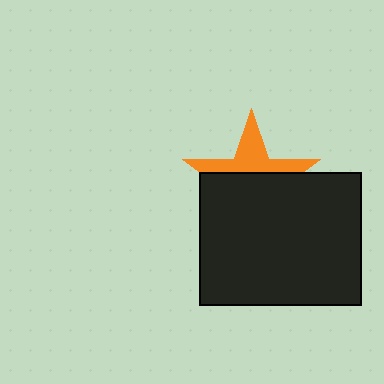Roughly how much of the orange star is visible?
A small part of it is visible (roughly 38%).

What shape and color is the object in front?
The object in front is a black rectangle.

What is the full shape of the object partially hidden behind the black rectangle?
The partially hidden object is an orange star.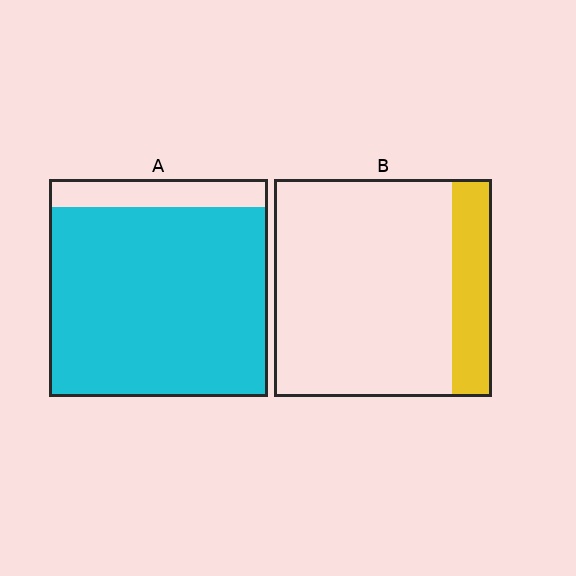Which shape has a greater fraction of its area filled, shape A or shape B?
Shape A.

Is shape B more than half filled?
No.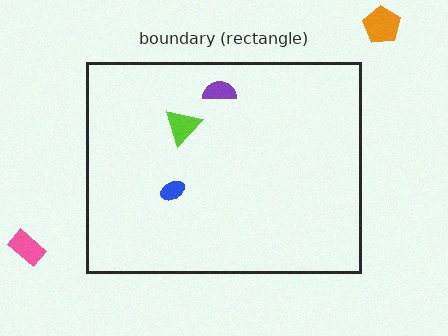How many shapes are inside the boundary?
3 inside, 2 outside.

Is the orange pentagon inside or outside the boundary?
Outside.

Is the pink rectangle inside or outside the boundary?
Outside.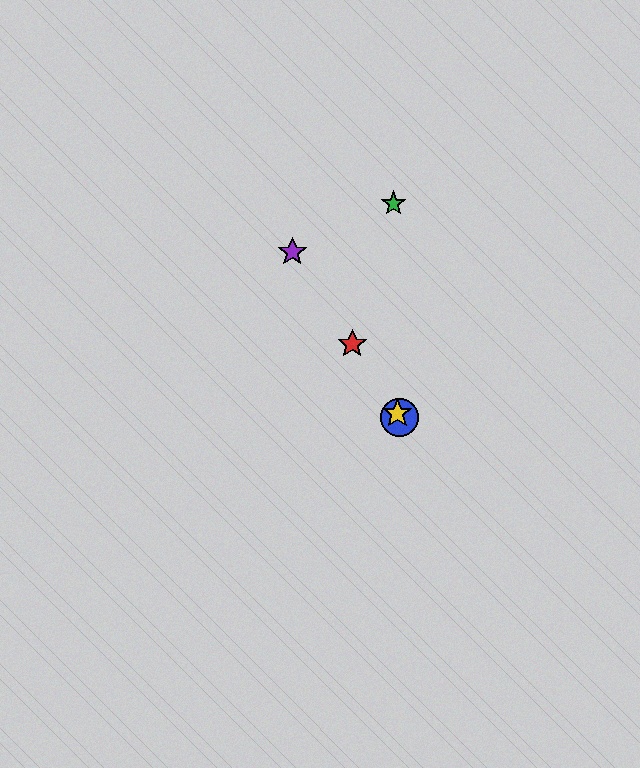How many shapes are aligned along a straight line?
4 shapes (the red star, the blue circle, the yellow star, the purple star) are aligned along a straight line.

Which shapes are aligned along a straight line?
The red star, the blue circle, the yellow star, the purple star are aligned along a straight line.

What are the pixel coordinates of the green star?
The green star is at (393, 204).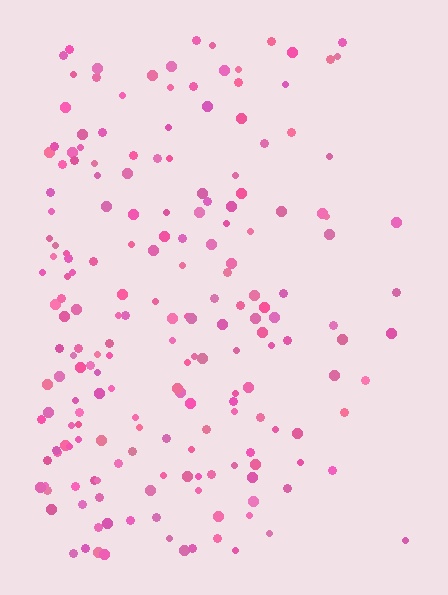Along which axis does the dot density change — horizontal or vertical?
Horizontal.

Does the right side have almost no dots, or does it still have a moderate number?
Still a moderate number, just noticeably fewer than the left.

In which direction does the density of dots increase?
From right to left, with the left side densest.